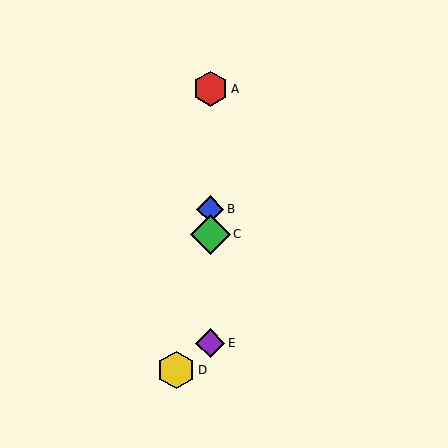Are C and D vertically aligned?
No, C is at x≈210 and D is at x≈176.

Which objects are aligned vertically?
Objects A, B, C, E are aligned vertically.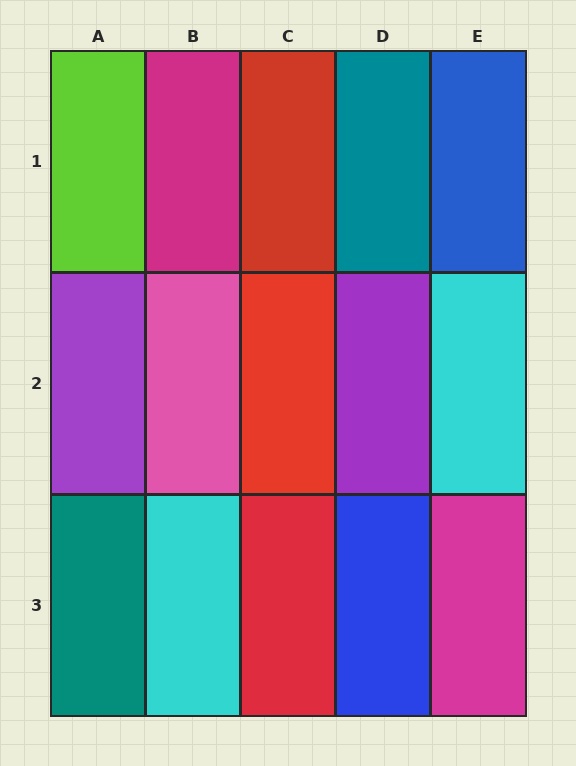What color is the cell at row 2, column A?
Purple.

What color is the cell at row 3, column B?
Cyan.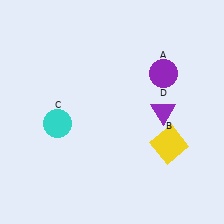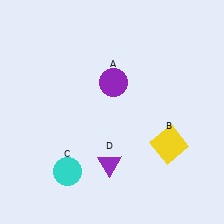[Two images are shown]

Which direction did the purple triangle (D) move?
The purple triangle (D) moved left.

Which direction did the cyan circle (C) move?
The cyan circle (C) moved down.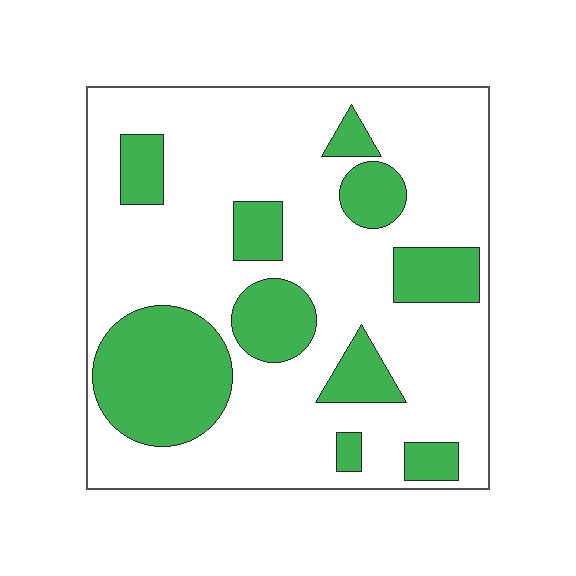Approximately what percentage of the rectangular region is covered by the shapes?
Approximately 25%.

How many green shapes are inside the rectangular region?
10.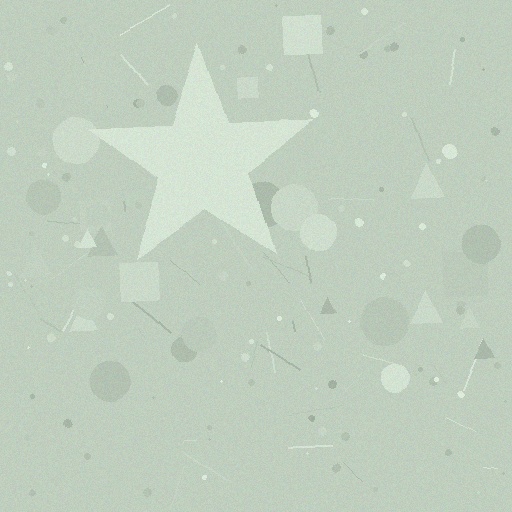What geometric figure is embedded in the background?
A star is embedded in the background.